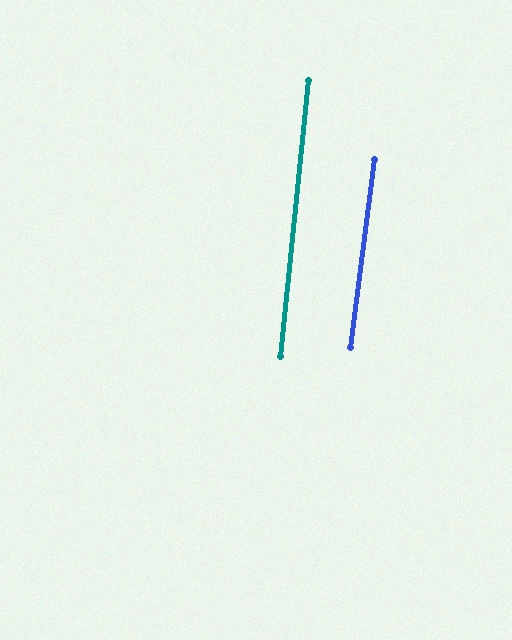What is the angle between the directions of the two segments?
Approximately 1 degree.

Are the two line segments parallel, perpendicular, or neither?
Parallel — their directions differ by only 1.4°.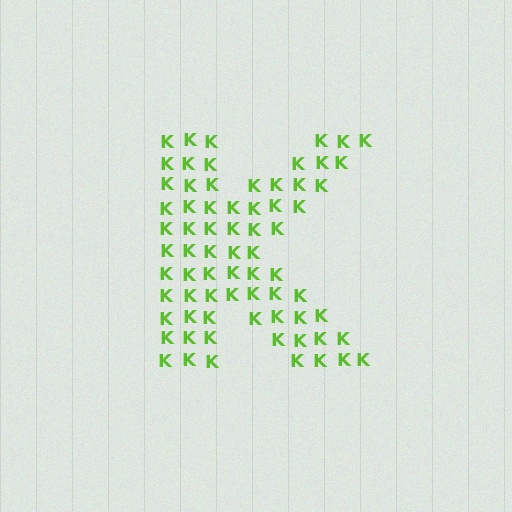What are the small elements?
The small elements are letter K's.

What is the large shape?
The large shape is the letter K.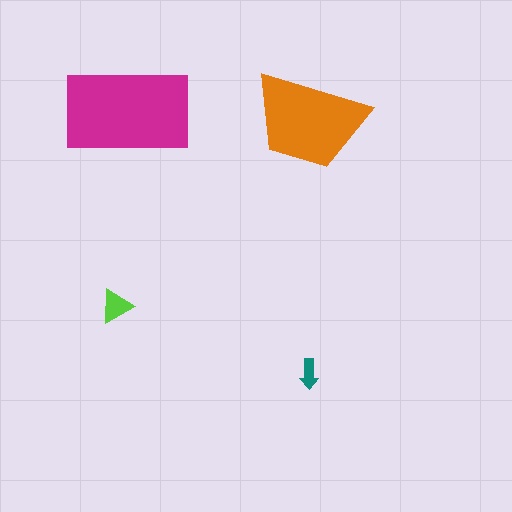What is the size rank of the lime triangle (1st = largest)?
3rd.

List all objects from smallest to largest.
The teal arrow, the lime triangle, the orange trapezoid, the magenta rectangle.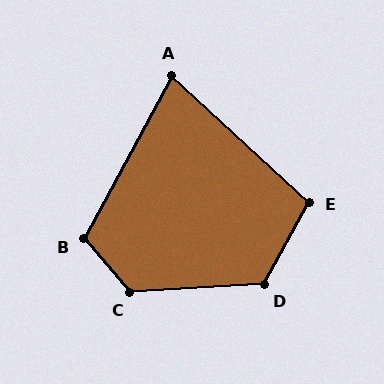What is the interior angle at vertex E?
Approximately 104 degrees (obtuse).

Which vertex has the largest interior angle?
C, at approximately 128 degrees.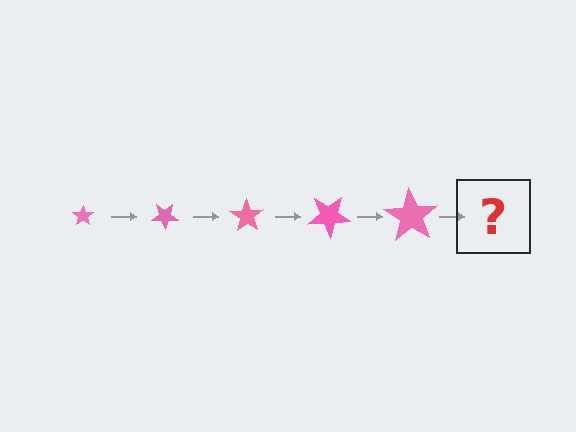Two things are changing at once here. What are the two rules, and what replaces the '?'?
The two rules are that the star grows larger each step and it rotates 35 degrees each step. The '?' should be a star, larger than the previous one and rotated 175 degrees from the start.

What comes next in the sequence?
The next element should be a star, larger than the previous one and rotated 175 degrees from the start.